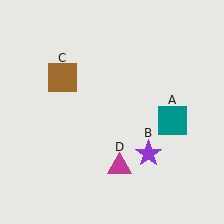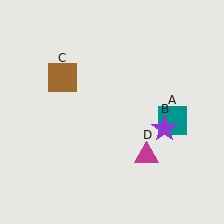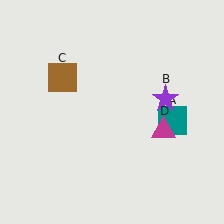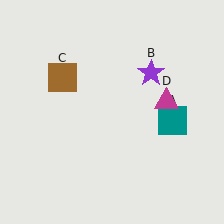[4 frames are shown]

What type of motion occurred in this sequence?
The purple star (object B), magenta triangle (object D) rotated counterclockwise around the center of the scene.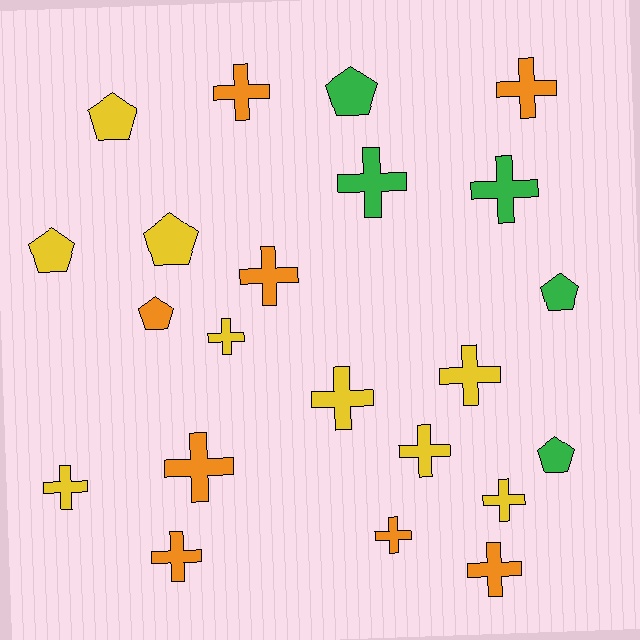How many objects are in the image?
There are 22 objects.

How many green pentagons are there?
There are 3 green pentagons.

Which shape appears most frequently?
Cross, with 15 objects.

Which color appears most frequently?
Yellow, with 9 objects.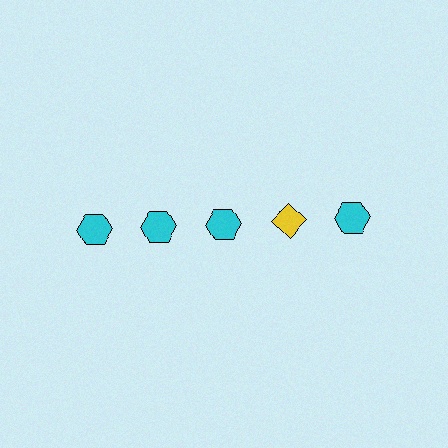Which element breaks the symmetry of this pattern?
The yellow diamond in the top row, second from right column breaks the symmetry. All other shapes are cyan hexagons.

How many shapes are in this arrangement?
There are 5 shapes arranged in a grid pattern.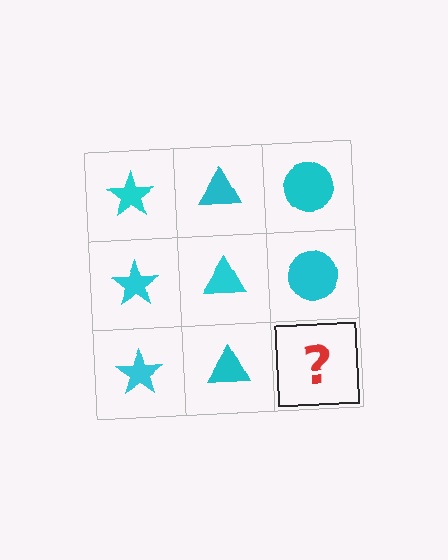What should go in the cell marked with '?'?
The missing cell should contain a cyan circle.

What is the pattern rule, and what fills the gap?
The rule is that each column has a consistent shape. The gap should be filled with a cyan circle.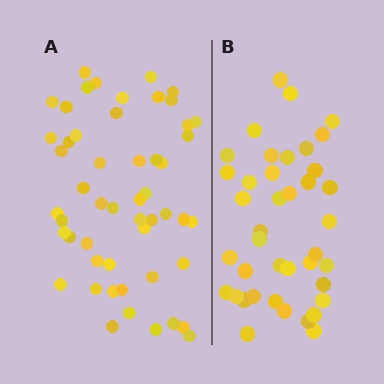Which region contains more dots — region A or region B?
Region A (the left region) has more dots.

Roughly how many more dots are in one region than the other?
Region A has roughly 12 or so more dots than region B.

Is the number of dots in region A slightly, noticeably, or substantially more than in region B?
Region A has noticeably more, but not dramatically so. The ratio is roughly 1.3 to 1.